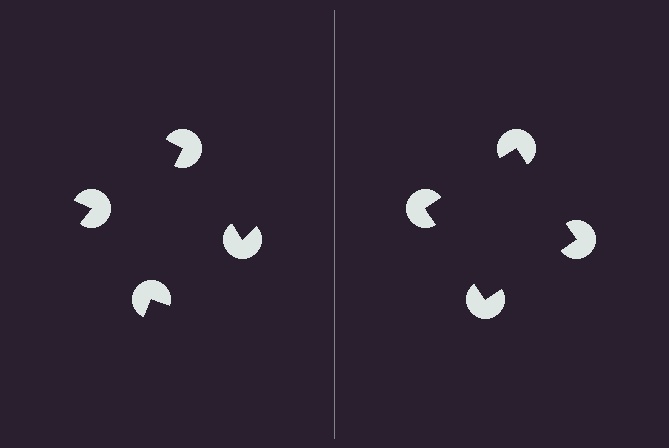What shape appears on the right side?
An illusory square.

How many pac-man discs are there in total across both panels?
8 — 4 on each side.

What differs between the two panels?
The pac-man discs are positioned identically on both sides; only the wedge orientations differ. On the right they align to a square; on the left they are misaligned.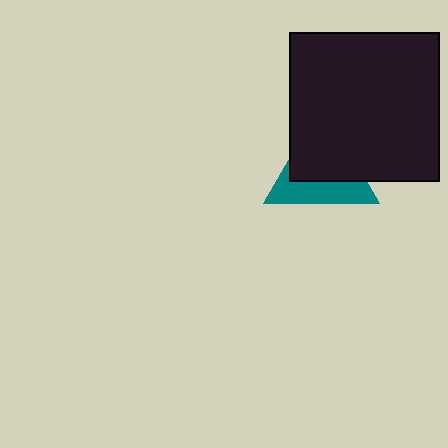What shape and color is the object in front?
The object in front is a black square.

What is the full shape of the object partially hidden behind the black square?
The partially hidden object is a teal triangle.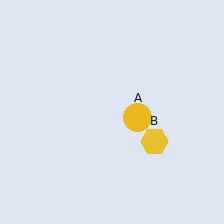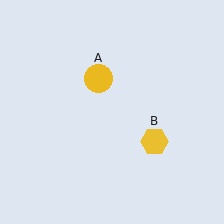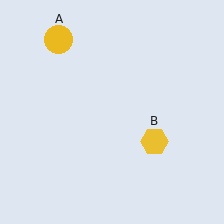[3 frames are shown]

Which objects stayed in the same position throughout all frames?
Yellow hexagon (object B) remained stationary.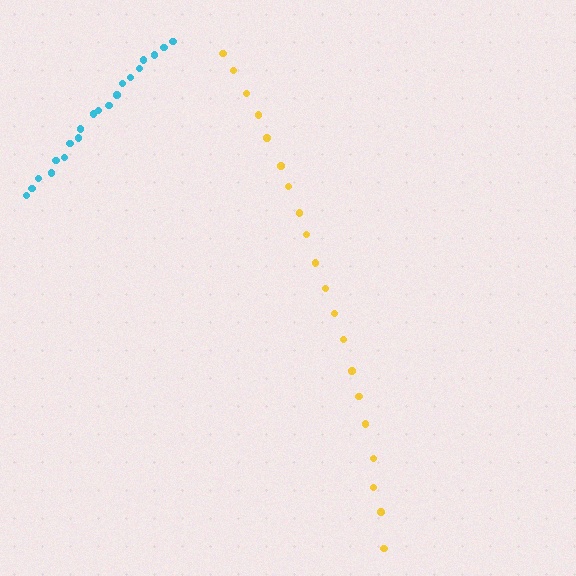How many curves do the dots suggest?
There are 2 distinct paths.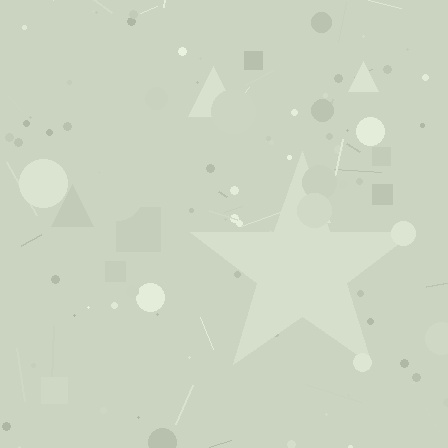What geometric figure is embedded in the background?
A star is embedded in the background.